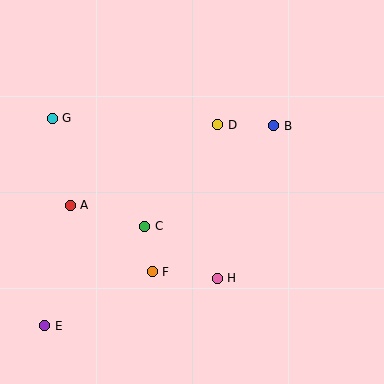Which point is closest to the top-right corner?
Point B is closest to the top-right corner.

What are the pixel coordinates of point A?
Point A is at (70, 205).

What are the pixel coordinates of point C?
Point C is at (145, 226).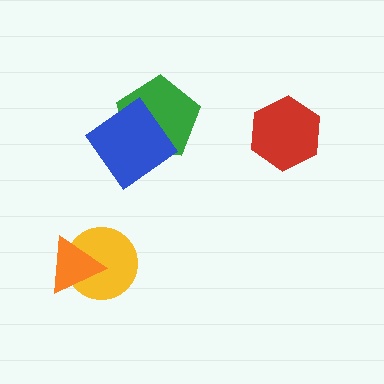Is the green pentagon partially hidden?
Yes, it is partially covered by another shape.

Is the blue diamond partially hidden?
No, no other shape covers it.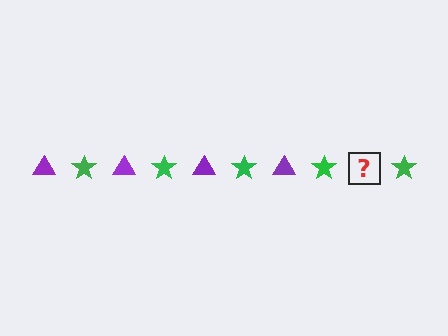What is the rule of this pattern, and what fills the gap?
The rule is that the pattern alternates between purple triangle and green star. The gap should be filled with a purple triangle.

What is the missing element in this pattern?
The missing element is a purple triangle.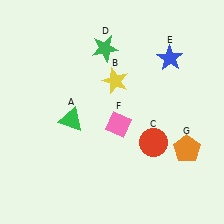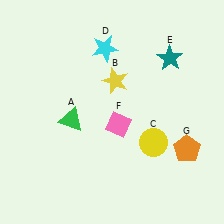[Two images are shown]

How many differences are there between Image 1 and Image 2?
There are 3 differences between the two images.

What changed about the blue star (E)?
In Image 1, E is blue. In Image 2, it changed to teal.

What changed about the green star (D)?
In Image 1, D is green. In Image 2, it changed to cyan.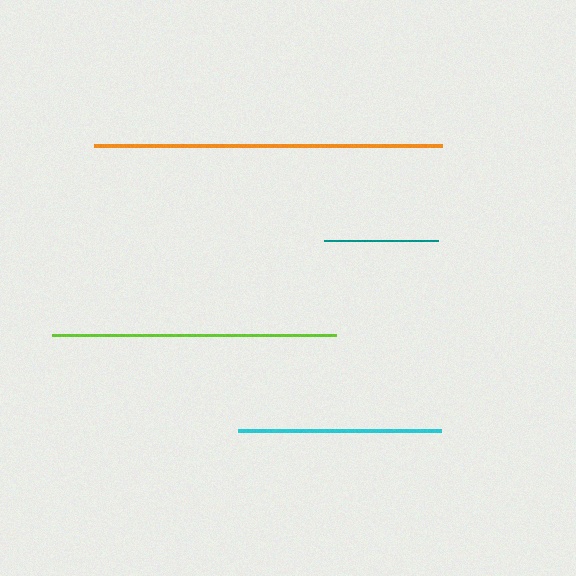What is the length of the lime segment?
The lime segment is approximately 284 pixels long.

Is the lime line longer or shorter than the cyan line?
The lime line is longer than the cyan line.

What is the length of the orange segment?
The orange segment is approximately 347 pixels long.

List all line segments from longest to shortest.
From longest to shortest: orange, lime, cyan, teal.